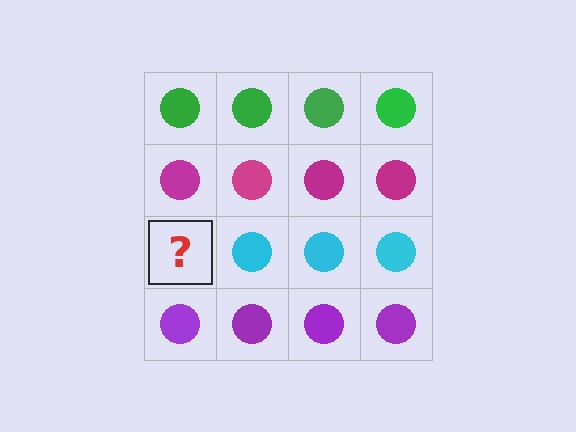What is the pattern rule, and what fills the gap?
The rule is that each row has a consistent color. The gap should be filled with a cyan circle.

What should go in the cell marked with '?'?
The missing cell should contain a cyan circle.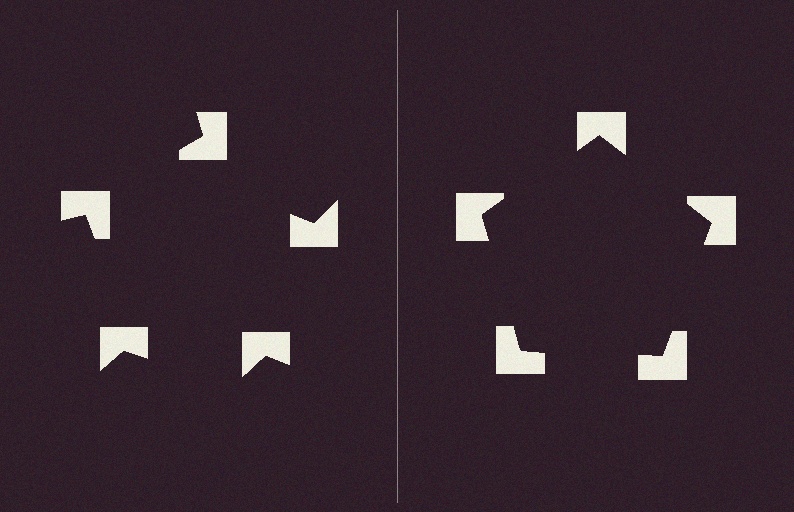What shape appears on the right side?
An illusory pentagon.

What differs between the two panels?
The notched squares are positioned identically on both sides; only the wedge orientations differ. On the right they align to a pentagon; on the left they are misaligned.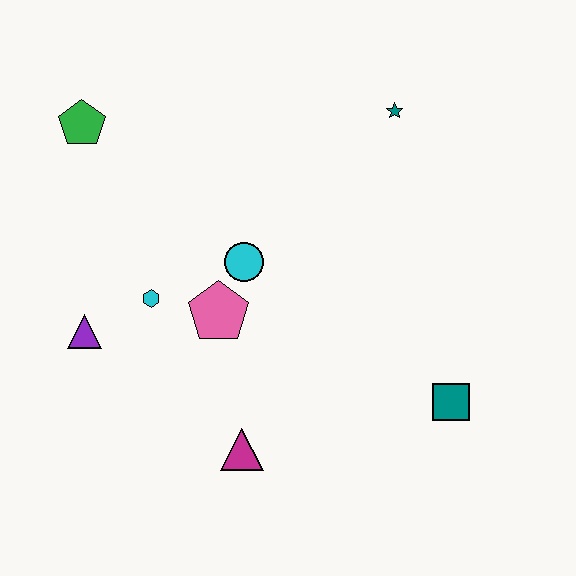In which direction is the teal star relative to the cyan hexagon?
The teal star is to the right of the cyan hexagon.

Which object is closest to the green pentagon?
The cyan hexagon is closest to the green pentagon.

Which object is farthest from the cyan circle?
The teal square is farthest from the cyan circle.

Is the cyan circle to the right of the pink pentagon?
Yes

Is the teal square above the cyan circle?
No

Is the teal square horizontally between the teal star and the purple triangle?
No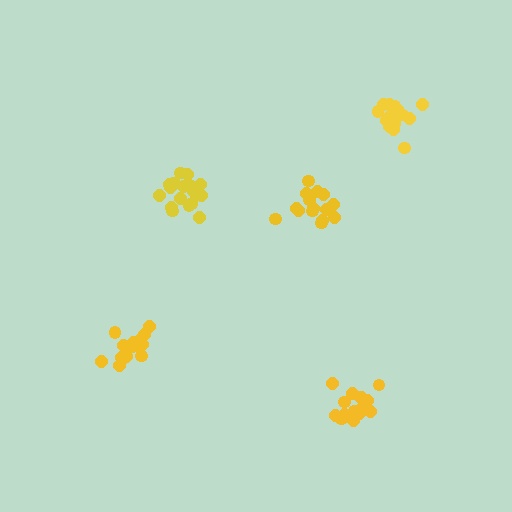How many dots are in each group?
Group 1: 15 dots, Group 2: 19 dots, Group 3: 16 dots, Group 4: 15 dots, Group 5: 17 dots (82 total).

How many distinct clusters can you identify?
There are 5 distinct clusters.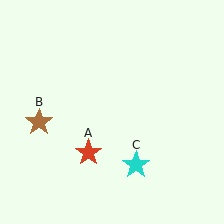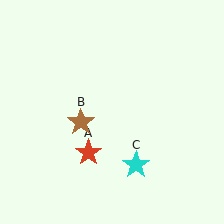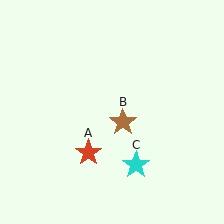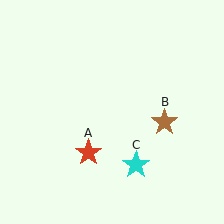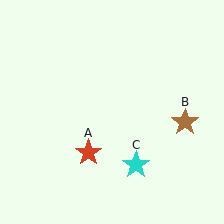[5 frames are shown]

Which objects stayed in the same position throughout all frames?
Red star (object A) and cyan star (object C) remained stationary.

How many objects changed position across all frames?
1 object changed position: brown star (object B).